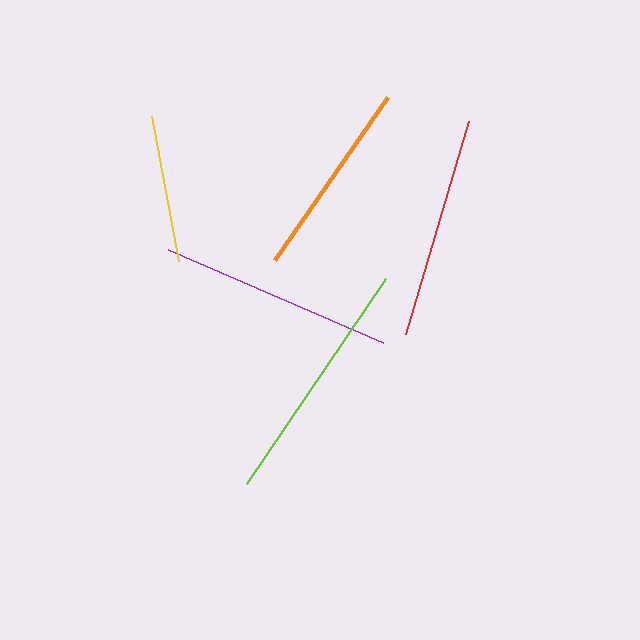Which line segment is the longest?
The lime line is the longest at approximately 248 pixels.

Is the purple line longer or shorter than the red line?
The purple line is longer than the red line.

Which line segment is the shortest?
The yellow line is the shortest at approximately 148 pixels.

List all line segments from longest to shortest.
From longest to shortest: lime, purple, red, orange, yellow.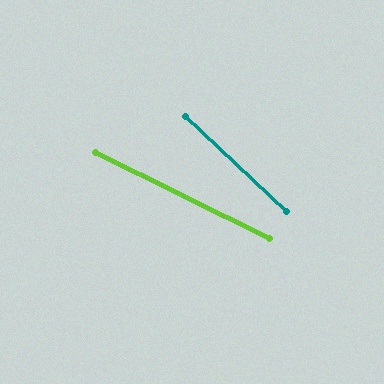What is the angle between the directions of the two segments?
Approximately 17 degrees.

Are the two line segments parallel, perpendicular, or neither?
Neither parallel nor perpendicular — they differ by about 17°.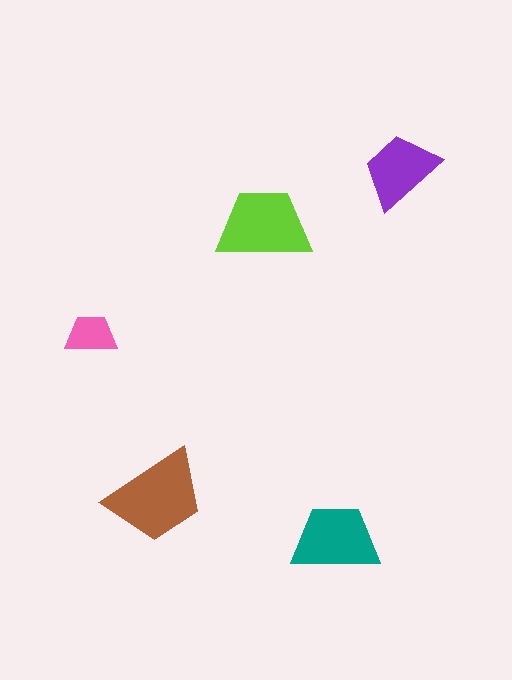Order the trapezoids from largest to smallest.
the brown one, the lime one, the teal one, the purple one, the pink one.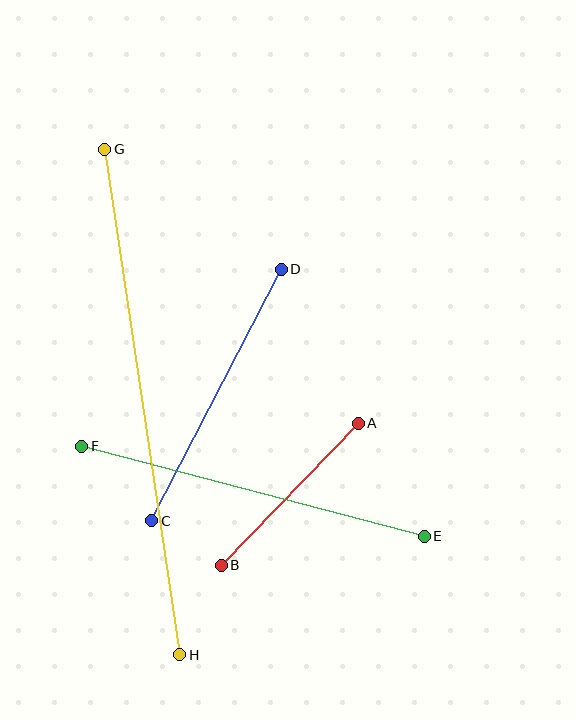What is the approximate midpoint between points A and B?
The midpoint is at approximately (290, 494) pixels.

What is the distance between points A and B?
The distance is approximately 197 pixels.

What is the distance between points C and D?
The distance is approximately 283 pixels.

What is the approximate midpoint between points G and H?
The midpoint is at approximately (142, 402) pixels.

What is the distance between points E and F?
The distance is approximately 354 pixels.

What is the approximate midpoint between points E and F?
The midpoint is at approximately (253, 491) pixels.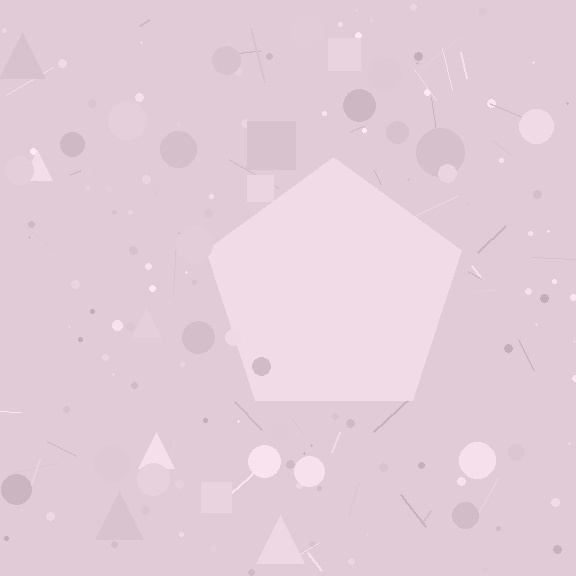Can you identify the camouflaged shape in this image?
The camouflaged shape is a pentagon.